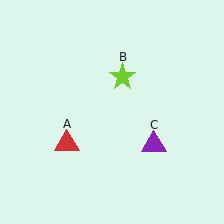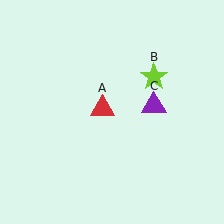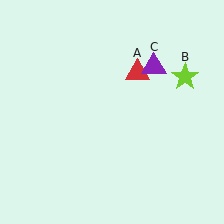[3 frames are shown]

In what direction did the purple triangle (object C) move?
The purple triangle (object C) moved up.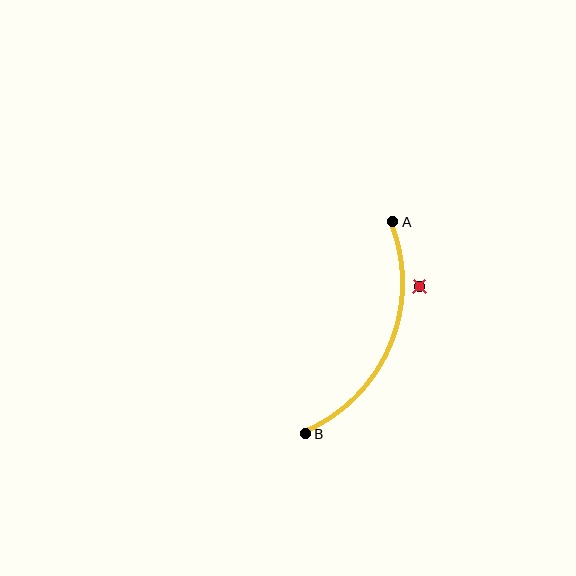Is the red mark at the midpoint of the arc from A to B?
No — the red mark does not lie on the arc at all. It sits slightly outside the curve.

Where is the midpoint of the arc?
The arc midpoint is the point on the curve farthest from the straight line joining A and B. It sits to the right of that line.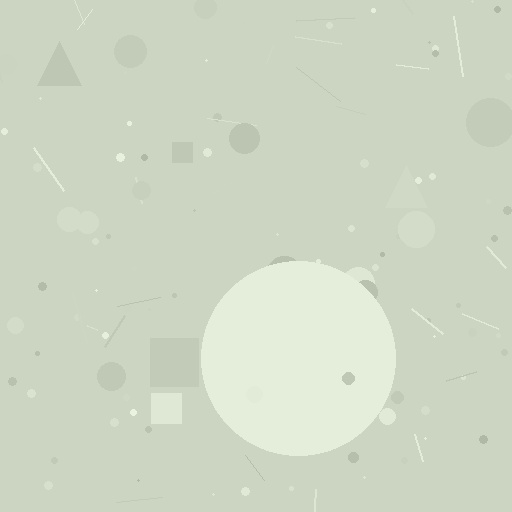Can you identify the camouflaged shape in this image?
The camouflaged shape is a circle.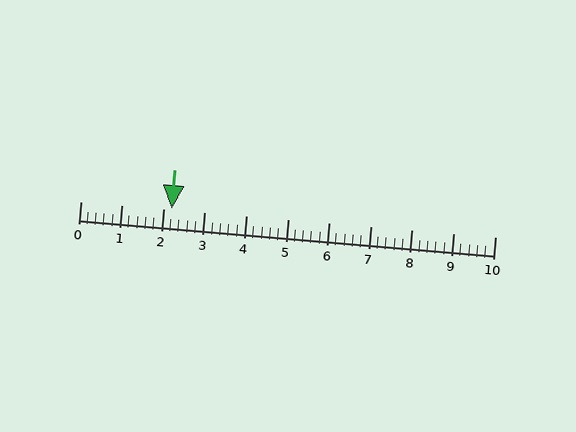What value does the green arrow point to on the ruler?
The green arrow points to approximately 2.2.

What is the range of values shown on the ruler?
The ruler shows values from 0 to 10.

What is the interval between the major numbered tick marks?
The major tick marks are spaced 1 units apart.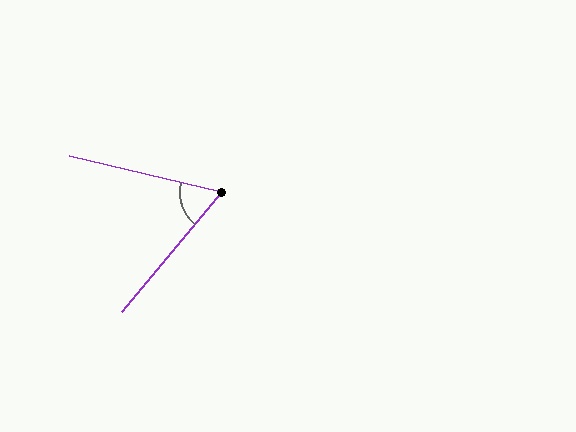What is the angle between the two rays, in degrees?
Approximately 64 degrees.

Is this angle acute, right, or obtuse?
It is acute.